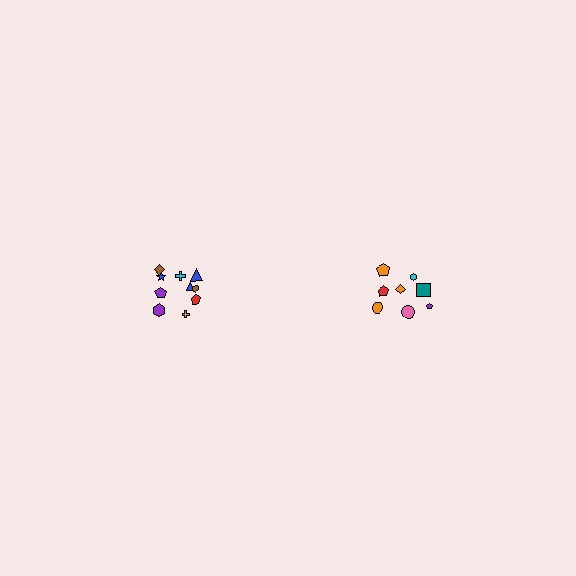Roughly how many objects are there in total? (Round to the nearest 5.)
Roughly 20 objects in total.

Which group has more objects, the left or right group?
The left group.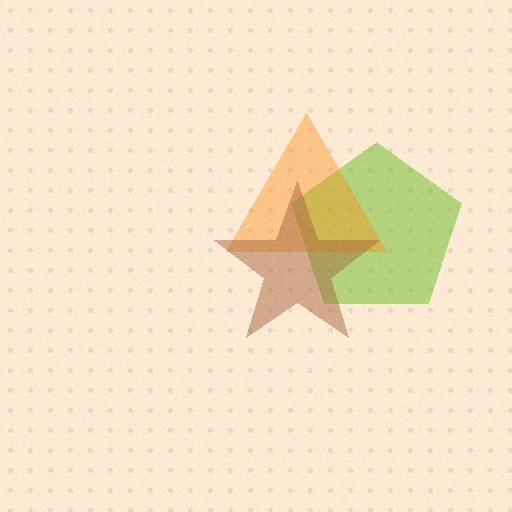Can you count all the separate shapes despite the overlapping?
Yes, there are 3 separate shapes.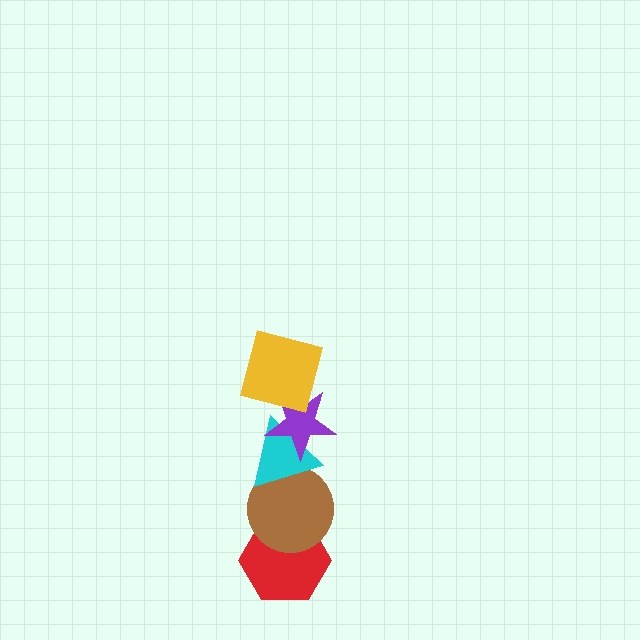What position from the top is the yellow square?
The yellow square is 1st from the top.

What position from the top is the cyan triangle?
The cyan triangle is 3rd from the top.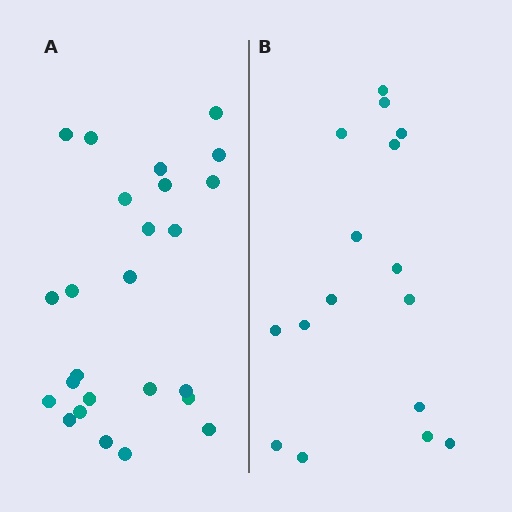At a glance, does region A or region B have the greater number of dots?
Region A (the left region) has more dots.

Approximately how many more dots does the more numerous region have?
Region A has roughly 8 or so more dots than region B.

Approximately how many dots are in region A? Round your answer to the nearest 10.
About 20 dots. (The exact count is 25, which rounds to 20.)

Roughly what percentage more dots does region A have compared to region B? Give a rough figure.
About 55% more.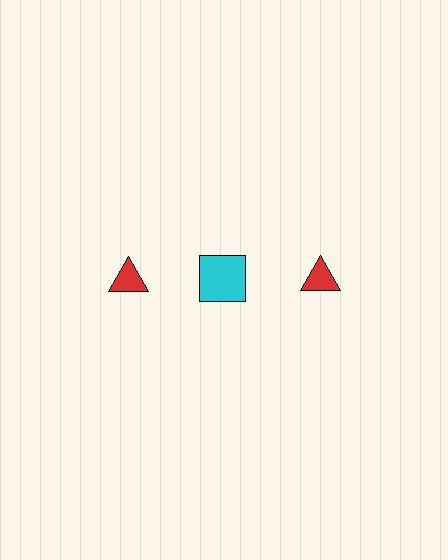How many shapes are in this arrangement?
There are 3 shapes arranged in a grid pattern.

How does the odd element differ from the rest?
It differs in both color (cyan instead of red) and shape (square instead of triangle).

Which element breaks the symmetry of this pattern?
The cyan square in the top row, second from left column breaks the symmetry. All other shapes are red triangles.